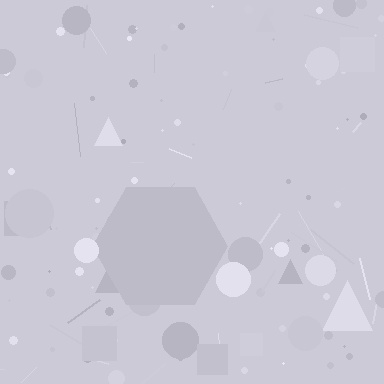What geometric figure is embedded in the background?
A hexagon is embedded in the background.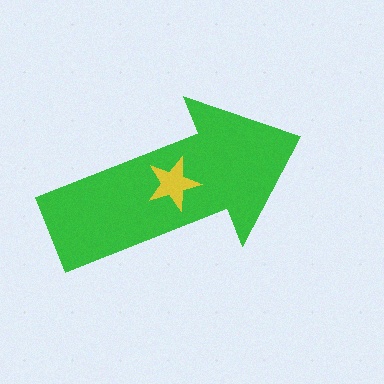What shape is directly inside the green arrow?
The yellow star.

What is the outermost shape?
The green arrow.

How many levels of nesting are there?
2.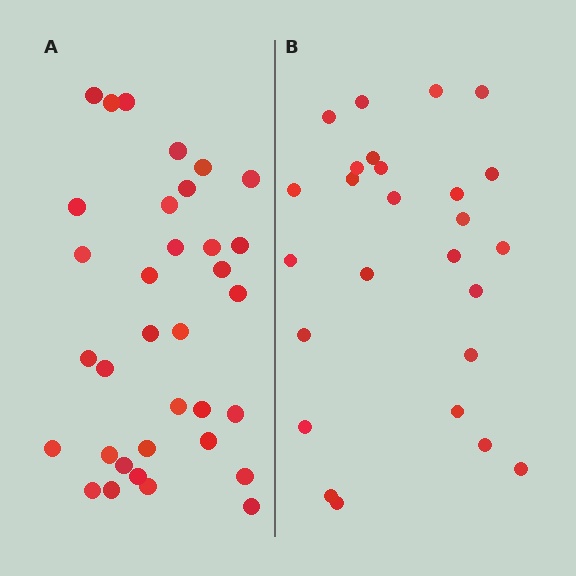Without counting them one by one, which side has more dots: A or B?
Region A (the left region) has more dots.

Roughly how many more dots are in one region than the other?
Region A has roughly 8 or so more dots than region B.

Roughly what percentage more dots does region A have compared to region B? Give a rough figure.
About 30% more.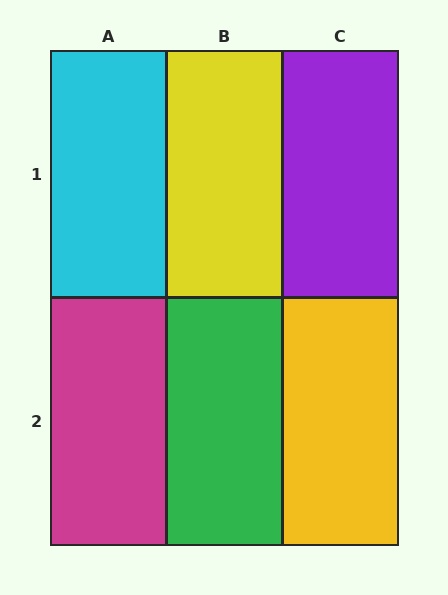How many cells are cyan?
1 cell is cyan.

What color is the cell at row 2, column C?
Yellow.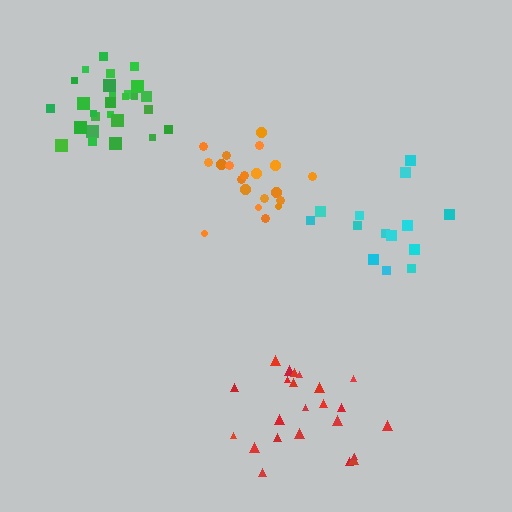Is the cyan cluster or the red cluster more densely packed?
Red.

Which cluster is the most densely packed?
Green.